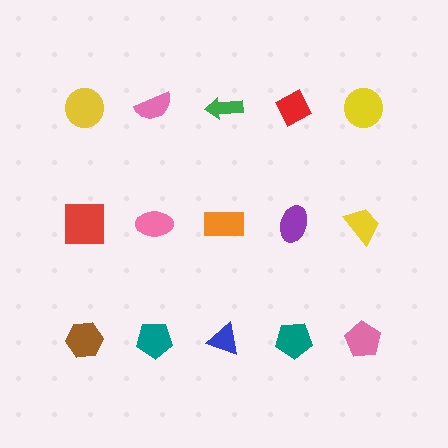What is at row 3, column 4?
A teal pentagon.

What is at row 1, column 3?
A green arrow.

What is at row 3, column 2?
A teal pentagon.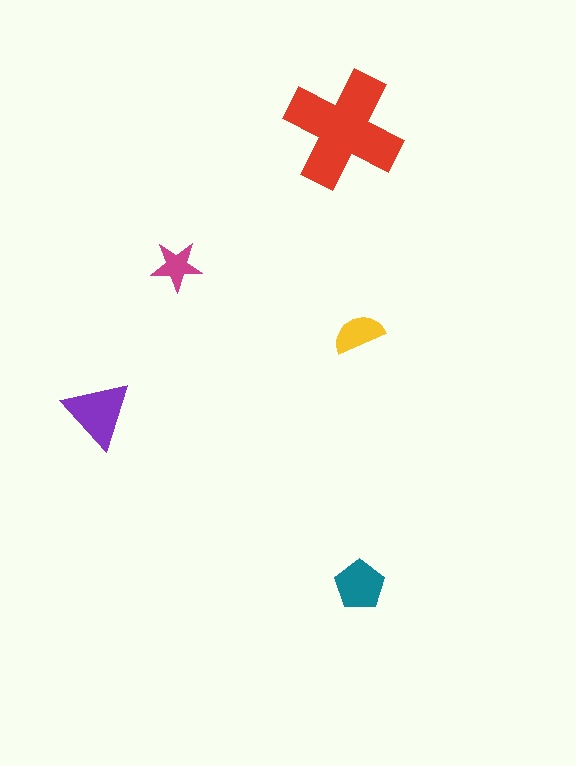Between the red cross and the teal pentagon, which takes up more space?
The red cross.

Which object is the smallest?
The magenta star.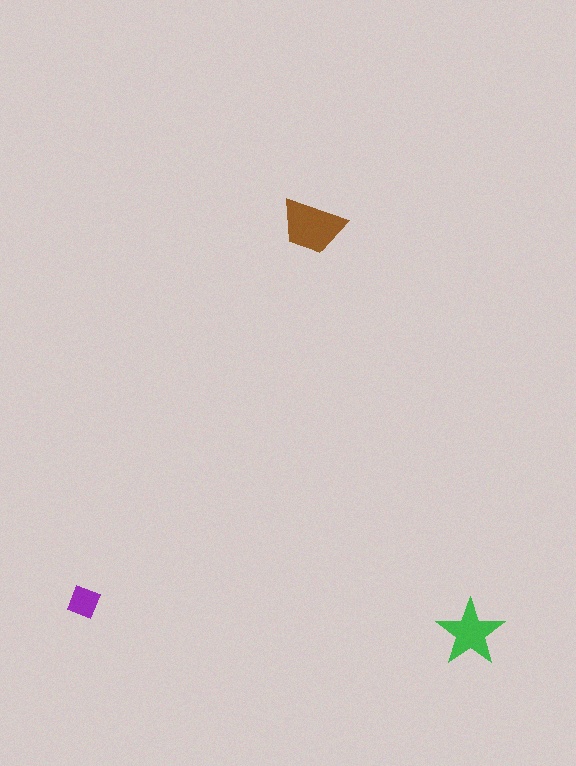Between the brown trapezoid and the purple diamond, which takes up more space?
The brown trapezoid.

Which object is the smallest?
The purple diamond.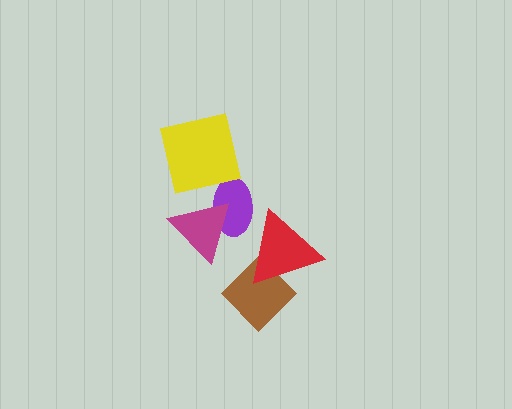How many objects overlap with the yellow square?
0 objects overlap with the yellow square.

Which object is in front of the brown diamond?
The red triangle is in front of the brown diamond.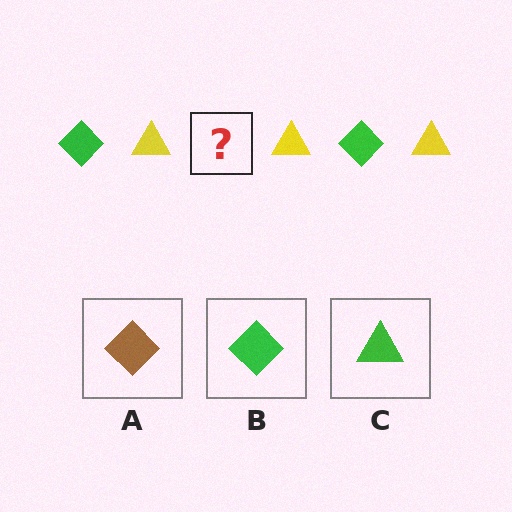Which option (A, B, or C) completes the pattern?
B.